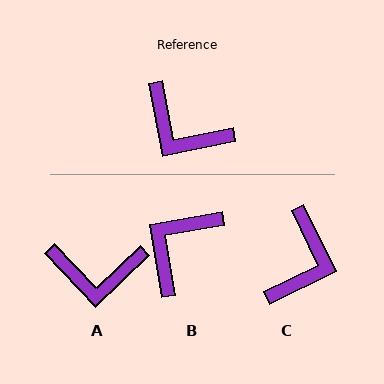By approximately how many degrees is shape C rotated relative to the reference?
Approximately 105 degrees counter-clockwise.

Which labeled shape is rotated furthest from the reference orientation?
C, about 105 degrees away.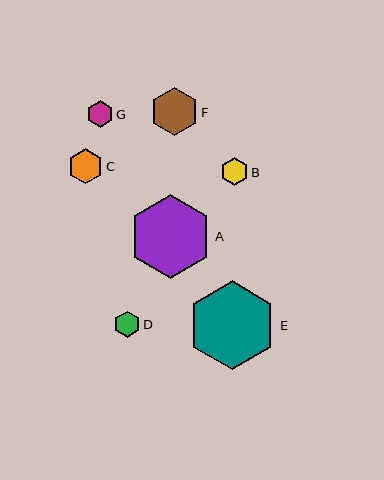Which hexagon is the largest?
Hexagon E is the largest with a size of approximately 89 pixels.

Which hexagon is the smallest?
Hexagon D is the smallest with a size of approximately 26 pixels.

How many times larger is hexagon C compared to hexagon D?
Hexagon C is approximately 1.3 times the size of hexagon D.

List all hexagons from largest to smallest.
From largest to smallest: E, A, F, C, B, G, D.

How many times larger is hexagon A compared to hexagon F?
Hexagon A is approximately 1.7 times the size of hexagon F.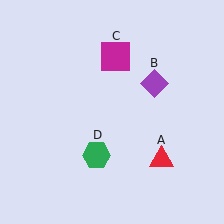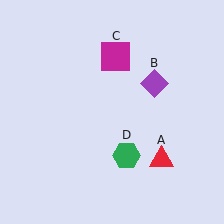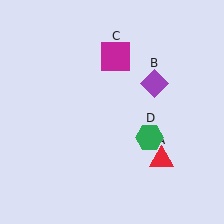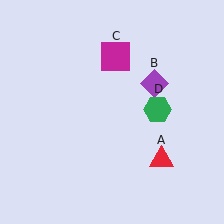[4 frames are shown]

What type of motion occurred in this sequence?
The green hexagon (object D) rotated counterclockwise around the center of the scene.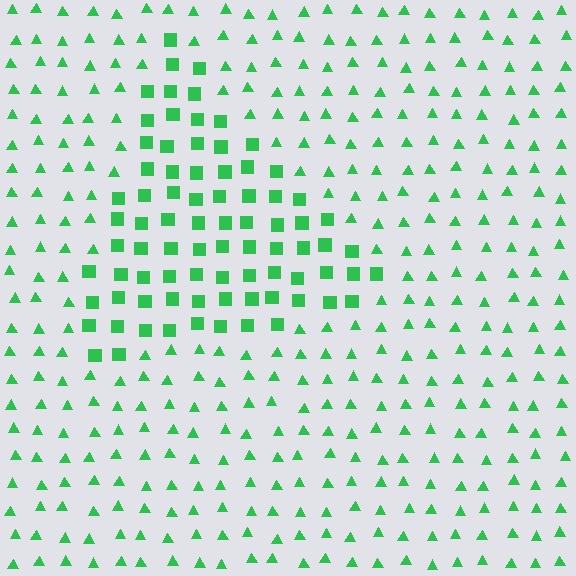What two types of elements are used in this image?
The image uses squares inside the triangle region and triangles outside it.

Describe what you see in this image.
The image is filled with small green elements arranged in a uniform grid. A triangle-shaped region contains squares, while the surrounding area contains triangles. The boundary is defined purely by the change in element shape.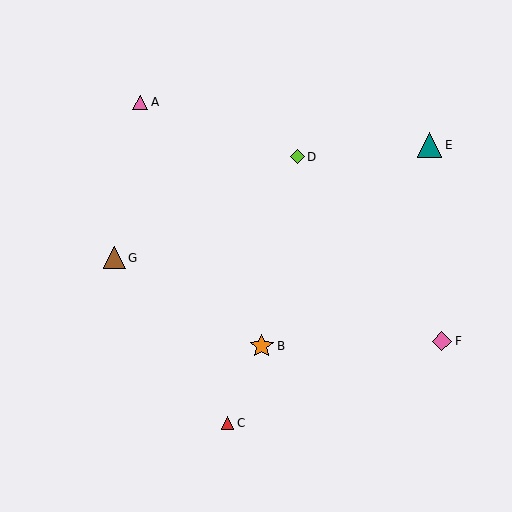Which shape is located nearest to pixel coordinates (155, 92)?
The pink triangle (labeled A) at (140, 102) is nearest to that location.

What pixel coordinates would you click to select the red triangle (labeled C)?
Click at (228, 423) to select the red triangle C.